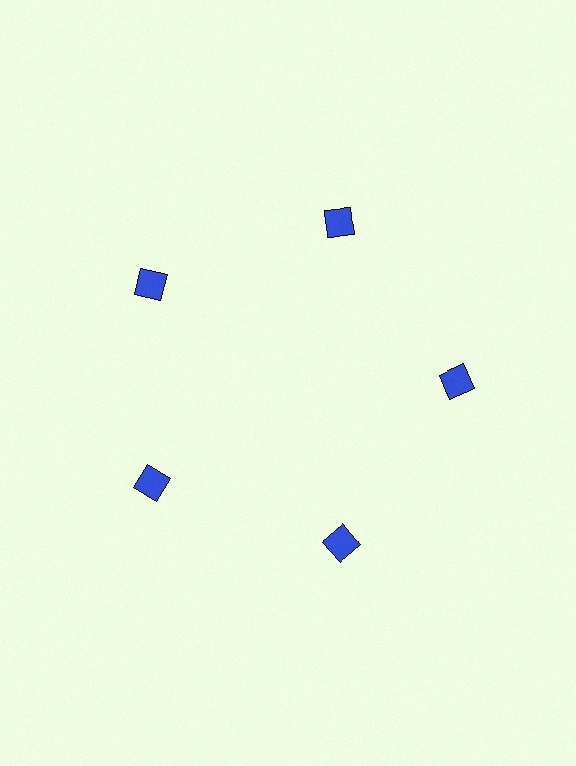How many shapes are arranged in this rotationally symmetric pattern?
There are 5 shapes, arranged in 5 groups of 1.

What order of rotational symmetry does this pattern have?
This pattern has 5-fold rotational symmetry.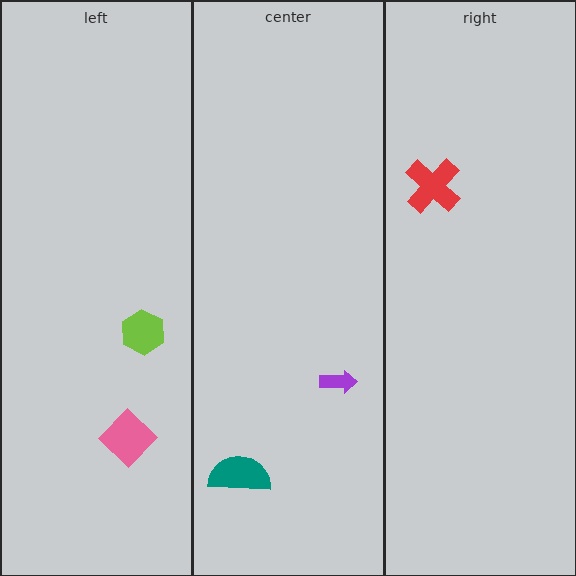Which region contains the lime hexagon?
The left region.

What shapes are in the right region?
The red cross.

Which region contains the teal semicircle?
The center region.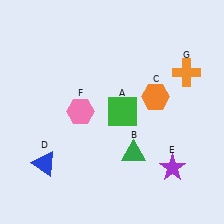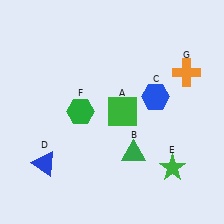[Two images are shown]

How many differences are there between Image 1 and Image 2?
There are 3 differences between the two images.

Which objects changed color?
C changed from orange to blue. E changed from purple to green. F changed from pink to green.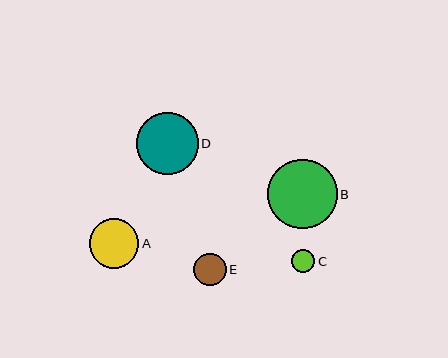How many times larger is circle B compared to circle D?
Circle B is approximately 1.1 times the size of circle D.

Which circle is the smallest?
Circle C is the smallest with a size of approximately 23 pixels.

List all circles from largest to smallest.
From largest to smallest: B, D, A, E, C.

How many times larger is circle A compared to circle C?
Circle A is approximately 2.2 times the size of circle C.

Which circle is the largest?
Circle B is the largest with a size of approximately 69 pixels.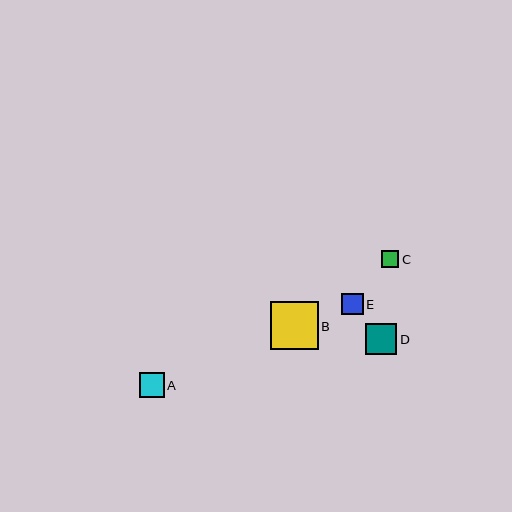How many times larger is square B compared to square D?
Square B is approximately 1.5 times the size of square D.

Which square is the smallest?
Square C is the smallest with a size of approximately 17 pixels.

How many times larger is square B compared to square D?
Square B is approximately 1.5 times the size of square D.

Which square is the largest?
Square B is the largest with a size of approximately 48 pixels.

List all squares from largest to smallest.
From largest to smallest: B, D, A, E, C.